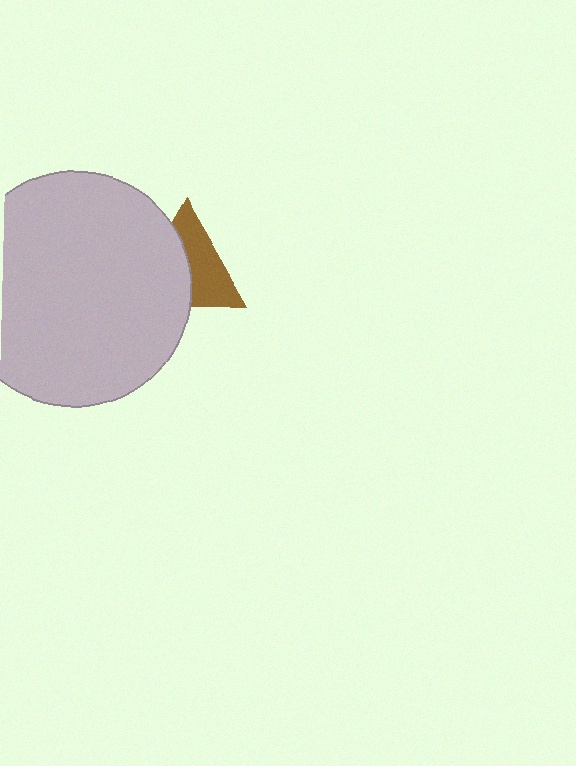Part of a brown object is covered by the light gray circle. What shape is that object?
It is a triangle.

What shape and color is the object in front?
The object in front is a light gray circle.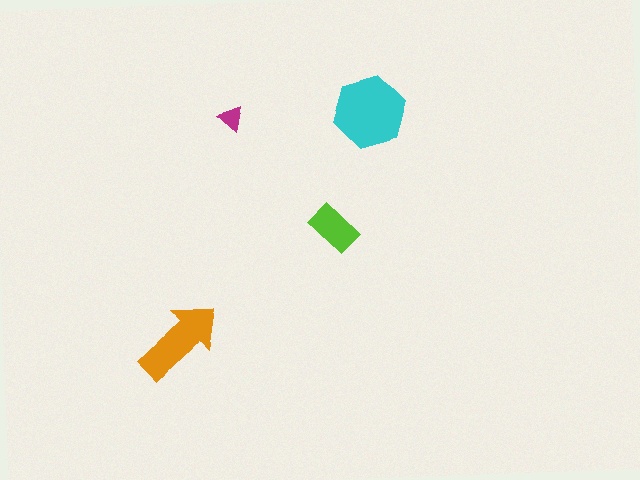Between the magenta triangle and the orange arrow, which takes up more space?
The orange arrow.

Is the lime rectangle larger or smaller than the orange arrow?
Smaller.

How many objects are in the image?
There are 4 objects in the image.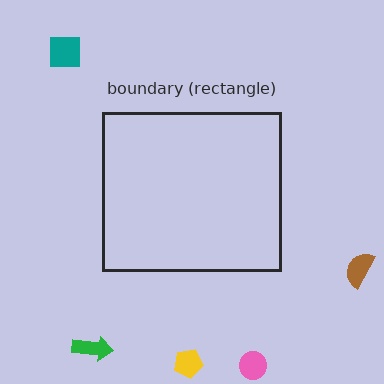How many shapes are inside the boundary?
0 inside, 5 outside.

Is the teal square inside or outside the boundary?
Outside.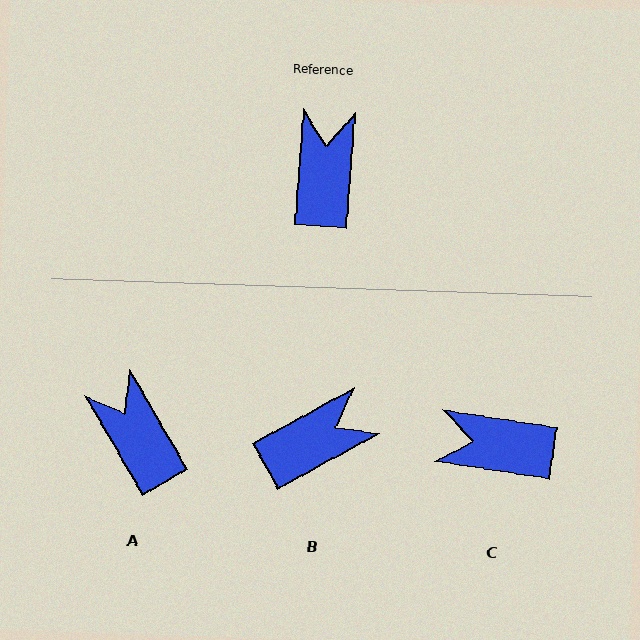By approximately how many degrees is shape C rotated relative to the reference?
Approximately 85 degrees counter-clockwise.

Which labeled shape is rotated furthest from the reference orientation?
C, about 85 degrees away.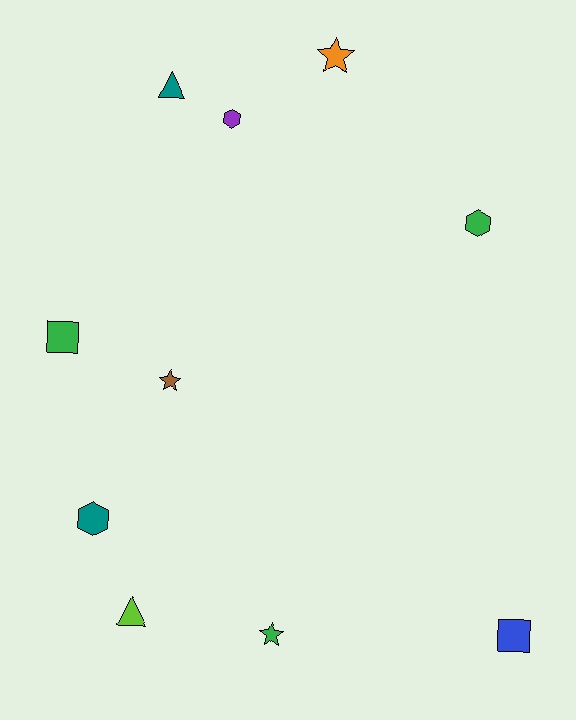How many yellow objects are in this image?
There are no yellow objects.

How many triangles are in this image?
There are 2 triangles.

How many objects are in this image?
There are 10 objects.